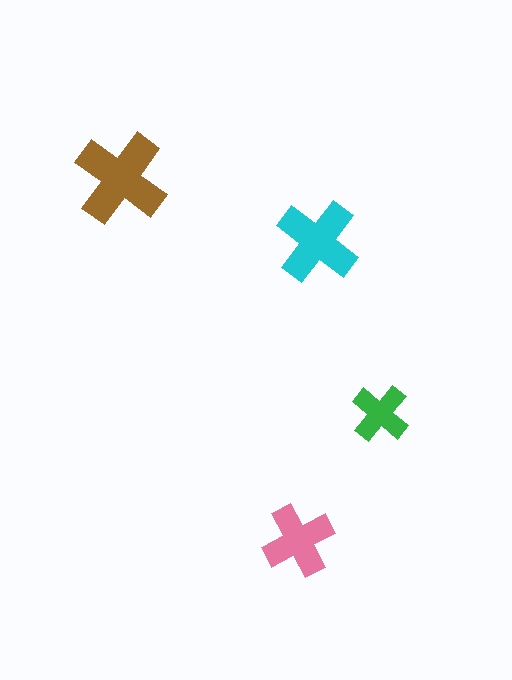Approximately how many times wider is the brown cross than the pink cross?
About 1.5 times wider.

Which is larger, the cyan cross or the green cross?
The cyan one.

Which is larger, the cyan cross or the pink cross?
The cyan one.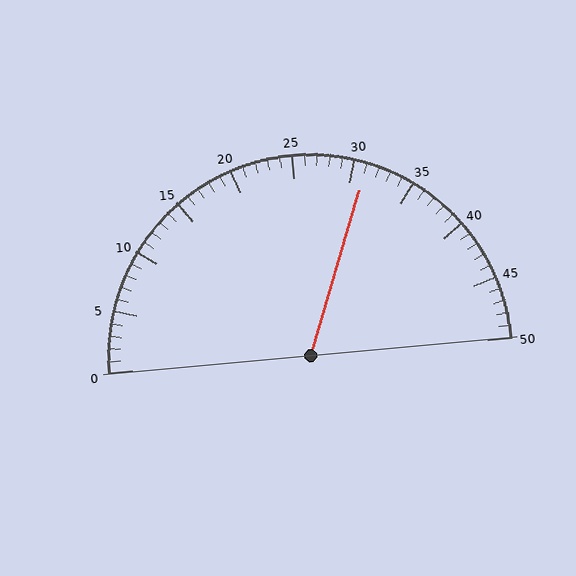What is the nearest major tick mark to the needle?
The nearest major tick mark is 30.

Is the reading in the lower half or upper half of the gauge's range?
The reading is in the upper half of the range (0 to 50).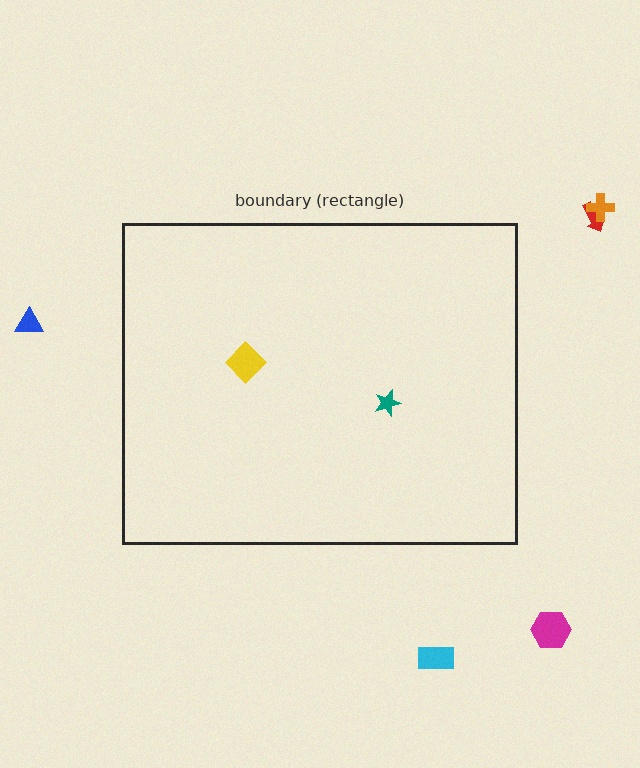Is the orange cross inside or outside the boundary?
Outside.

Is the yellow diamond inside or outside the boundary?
Inside.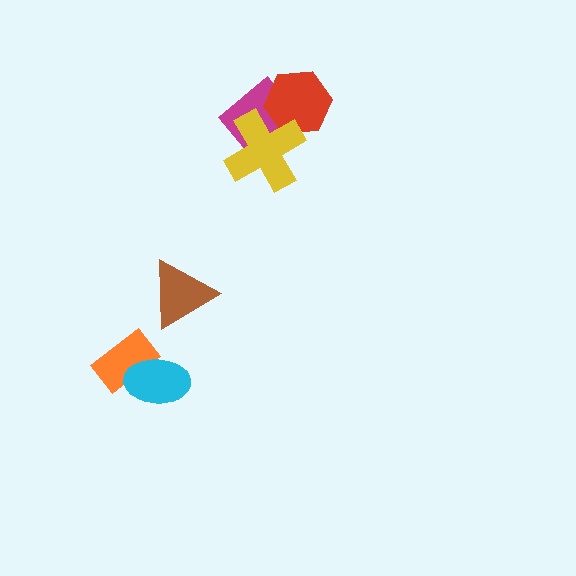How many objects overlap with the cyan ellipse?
1 object overlaps with the cyan ellipse.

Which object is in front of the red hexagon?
The yellow cross is in front of the red hexagon.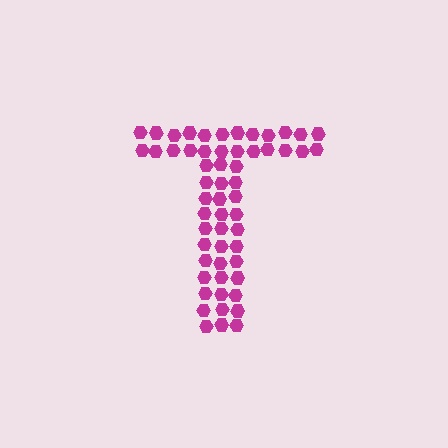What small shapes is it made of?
It is made of small hexagons.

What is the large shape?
The large shape is the letter T.